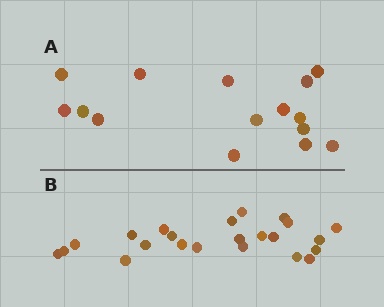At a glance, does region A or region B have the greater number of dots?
Region B (the bottom region) has more dots.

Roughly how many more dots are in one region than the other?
Region B has roughly 8 or so more dots than region A.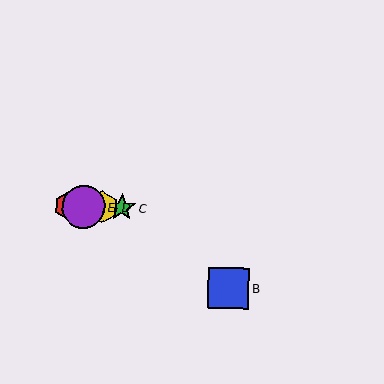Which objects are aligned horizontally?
Objects A, C, D, E are aligned horizontally.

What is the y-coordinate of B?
Object B is at y≈288.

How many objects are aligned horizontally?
4 objects (A, C, D, E) are aligned horizontally.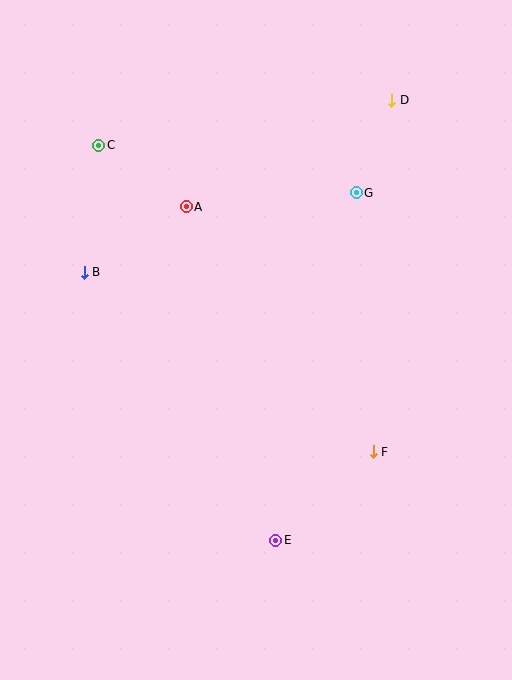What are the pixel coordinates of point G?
Point G is at (356, 193).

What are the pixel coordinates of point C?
Point C is at (98, 145).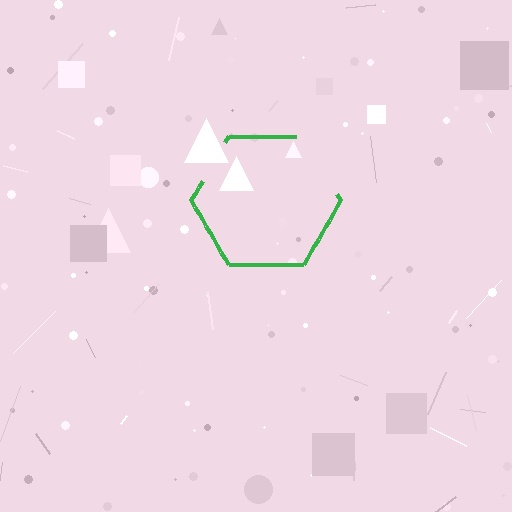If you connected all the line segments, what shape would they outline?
They would outline a hexagon.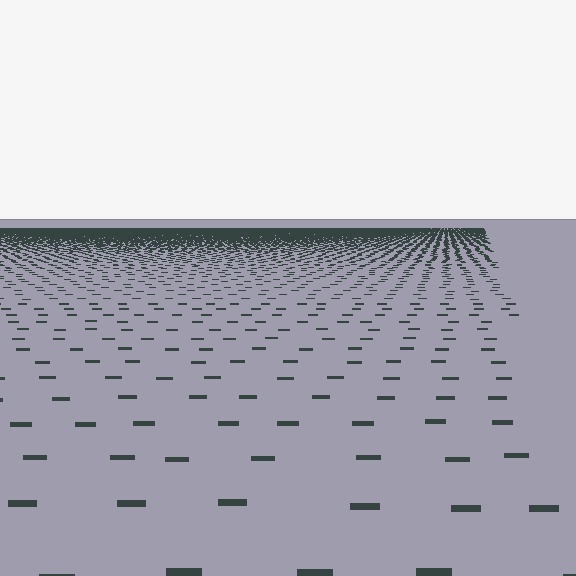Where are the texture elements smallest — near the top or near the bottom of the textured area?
Near the top.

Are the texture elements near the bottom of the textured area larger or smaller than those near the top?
Larger. Near the bottom, elements are closer to the viewer and appear at a bigger on-screen size.